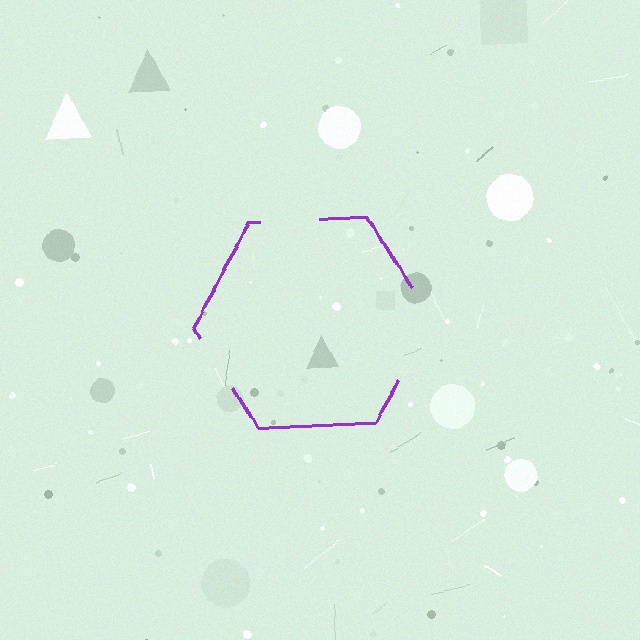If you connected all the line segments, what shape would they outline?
They would outline a hexagon.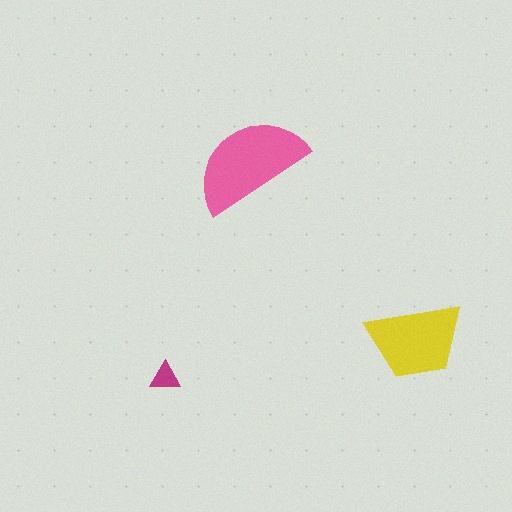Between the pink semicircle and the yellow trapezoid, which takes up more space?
The pink semicircle.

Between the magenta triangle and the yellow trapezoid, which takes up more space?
The yellow trapezoid.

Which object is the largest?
The pink semicircle.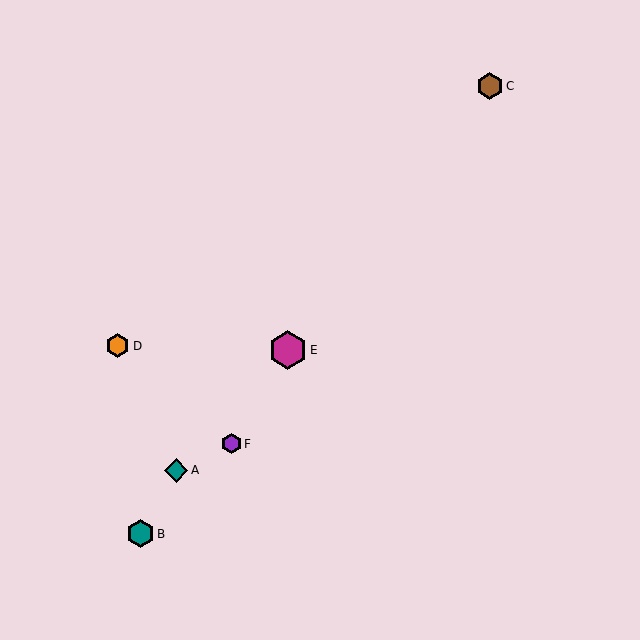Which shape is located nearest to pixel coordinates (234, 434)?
The purple hexagon (labeled F) at (231, 444) is nearest to that location.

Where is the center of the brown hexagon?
The center of the brown hexagon is at (490, 86).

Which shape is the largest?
The magenta hexagon (labeled E) is the largest.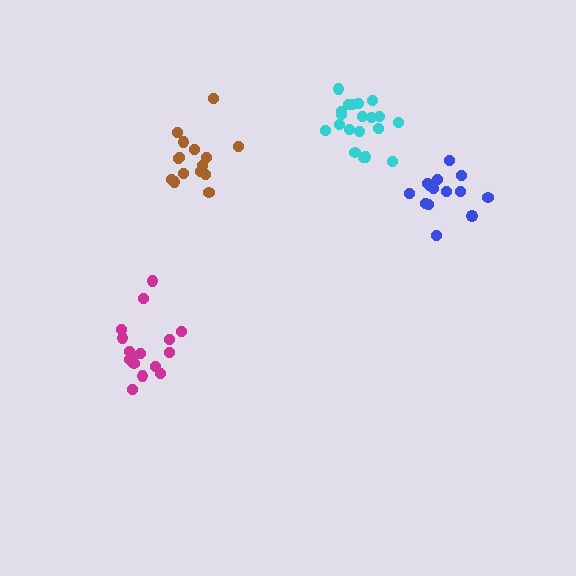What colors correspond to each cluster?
The clusters are colored: magenta, blue, brown, cyan.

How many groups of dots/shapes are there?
There are 4 groups.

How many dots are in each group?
Group 1: 16 dots, Group 2: 14 dots, Group 3: 16 dots, Group 4: 20 dots (66 total).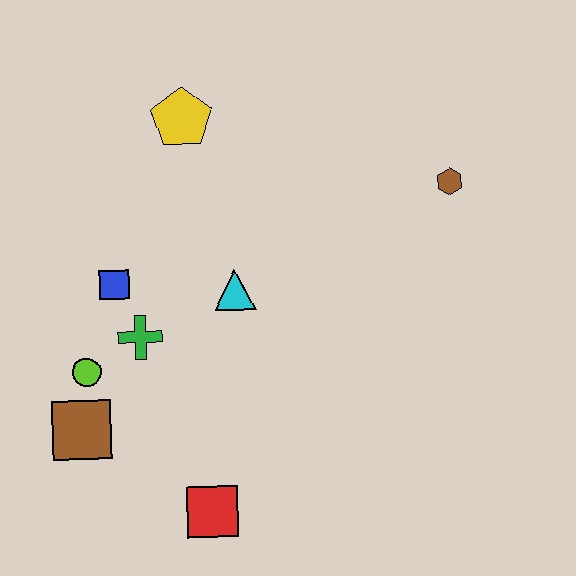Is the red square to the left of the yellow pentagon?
No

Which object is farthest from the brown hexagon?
The brown square is farthest from the brown hexagon.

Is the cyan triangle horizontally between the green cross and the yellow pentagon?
No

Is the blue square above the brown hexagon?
No